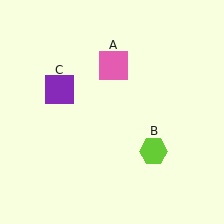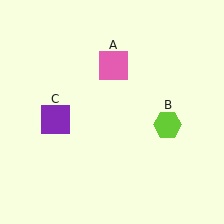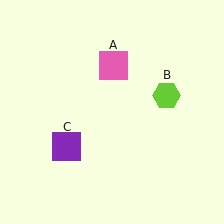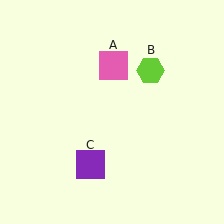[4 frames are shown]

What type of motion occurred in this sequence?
The lime hexagon (object B), purple square (object C) rotated counterclockwise around the center of the scene.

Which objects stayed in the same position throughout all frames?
Pink square (object A) remained stationary.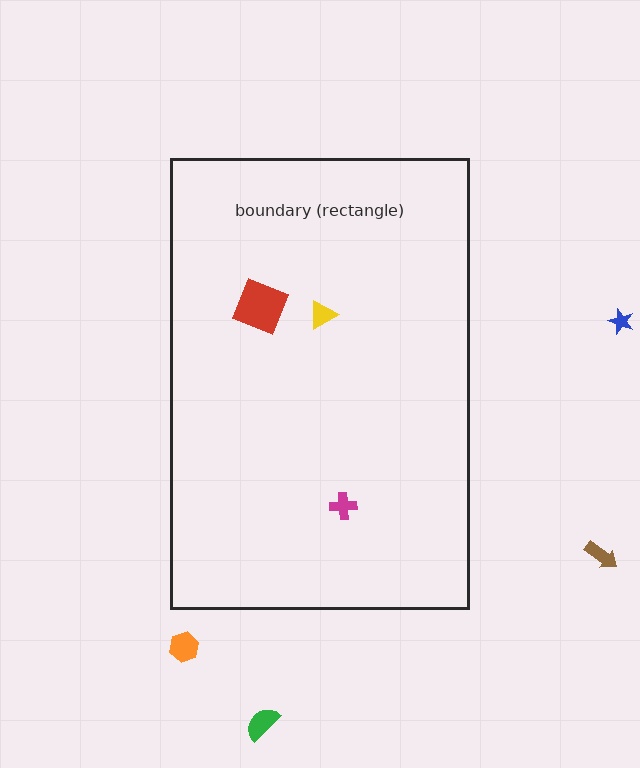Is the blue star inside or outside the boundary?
Outside.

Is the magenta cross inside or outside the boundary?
Inside.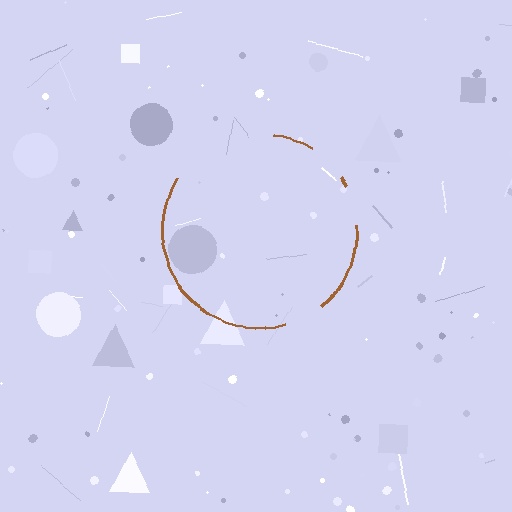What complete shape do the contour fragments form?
The contour fragments form a circle.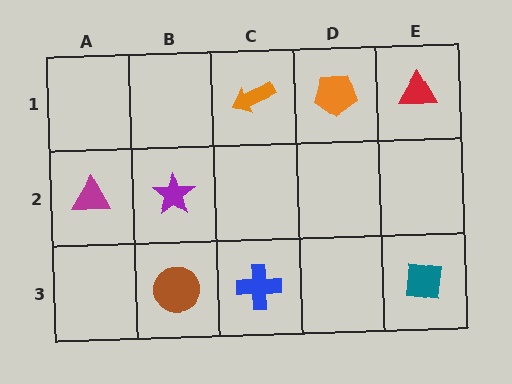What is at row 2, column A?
A magenta triangle.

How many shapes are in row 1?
3 shapes.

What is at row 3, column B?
A brown circle.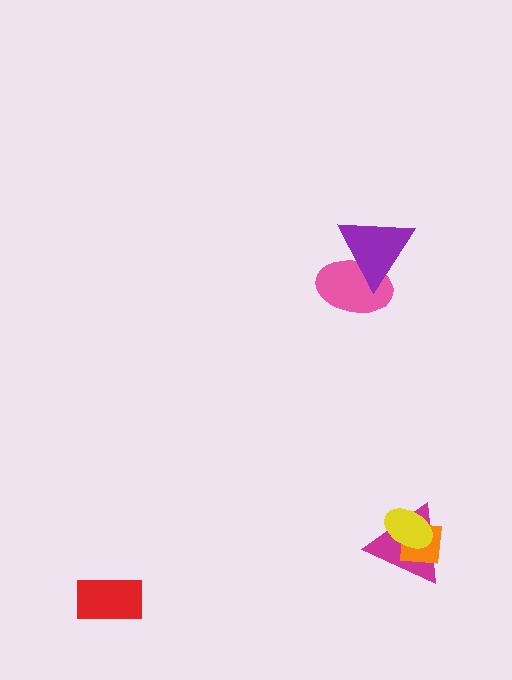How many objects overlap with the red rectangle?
0 objects overlap with the red rectangle.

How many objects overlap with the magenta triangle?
2 objects overlap with the magenta triangle.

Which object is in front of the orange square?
The yellow ellipse is in front of the orange square.